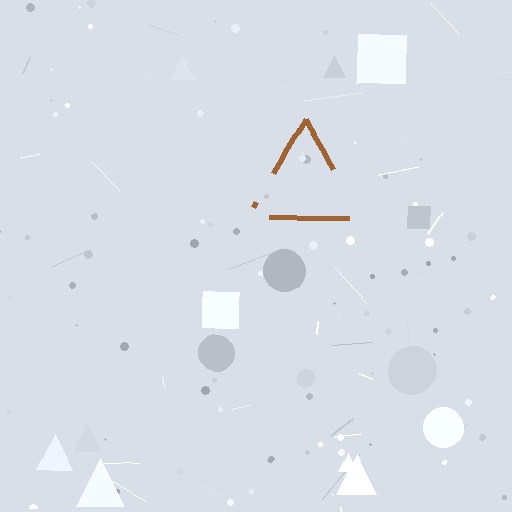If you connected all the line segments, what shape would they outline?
They would outline a triangle.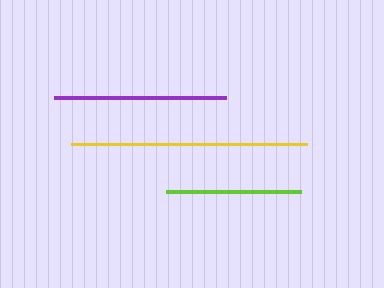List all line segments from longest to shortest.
From longest to shortest: yellow, purple, lime.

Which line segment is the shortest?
The lime line is the shortest at approximately 135 pixels.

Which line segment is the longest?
The yellow line is the longest at approximately 235 pixels.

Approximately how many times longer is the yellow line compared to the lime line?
The yellow line is approximately 1.7 times the length of the lime line.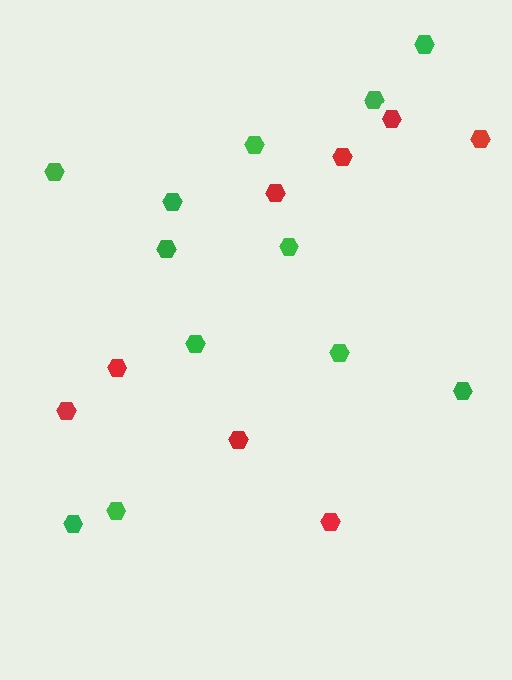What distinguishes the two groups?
There are 2 groups: one group of red hexagons (8) and one group of green hexagons (12).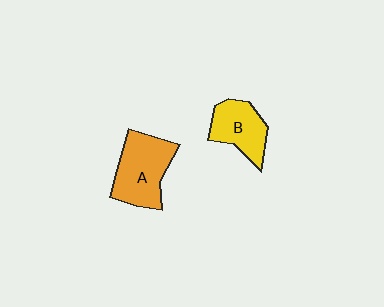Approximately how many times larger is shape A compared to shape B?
Approximately 1.4 times.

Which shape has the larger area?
Shape A (orange).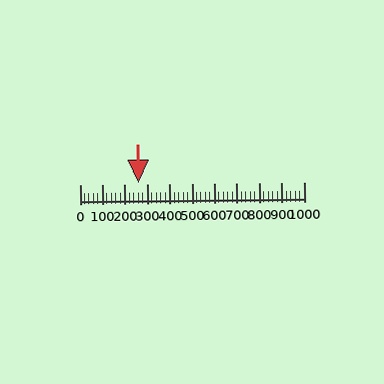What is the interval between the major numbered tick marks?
The major tick marks are spaced 100 units apart.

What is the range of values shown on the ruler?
The ruler shows values from 0 to 1000.